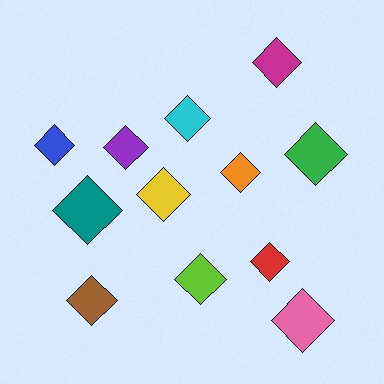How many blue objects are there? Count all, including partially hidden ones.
There is 1 blue object.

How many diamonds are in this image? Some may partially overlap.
There are 12 diamonds.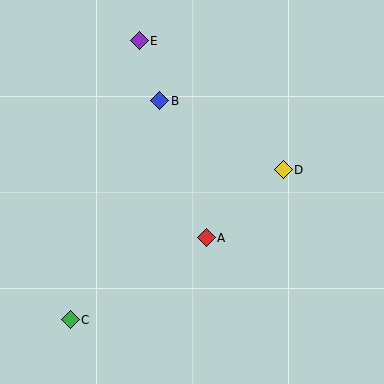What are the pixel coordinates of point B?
Point B is at (160, 101).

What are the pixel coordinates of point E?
Point E is at (139, 41).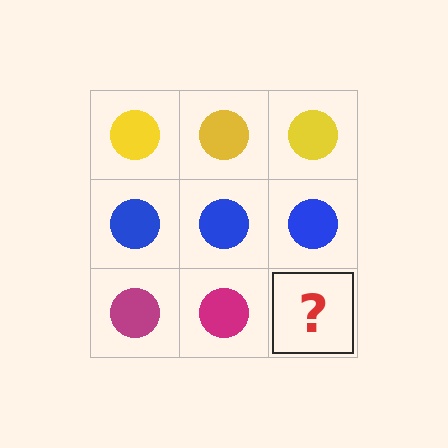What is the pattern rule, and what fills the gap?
The rule is that each row has a consistent color. The gap should be filled with a magenta circle.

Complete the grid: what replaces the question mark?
The question mark should be replaced with a magenta circle.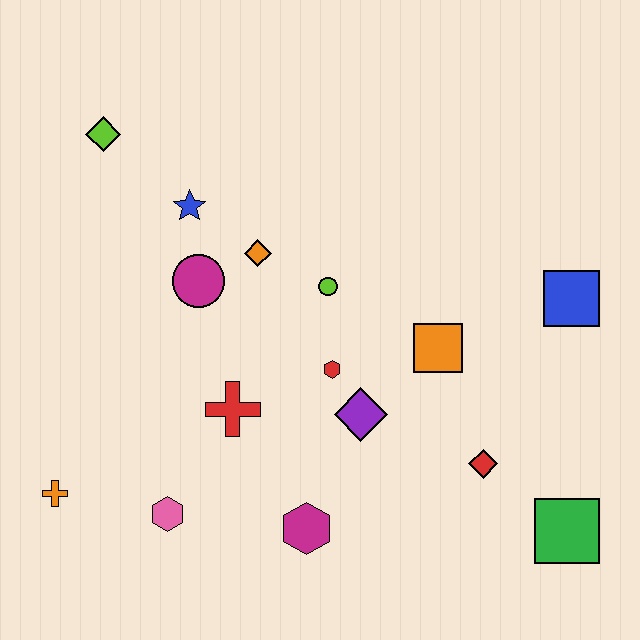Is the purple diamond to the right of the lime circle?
Yes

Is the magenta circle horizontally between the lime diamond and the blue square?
Yes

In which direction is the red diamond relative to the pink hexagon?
The red diamond is to the right of the pink hexagon.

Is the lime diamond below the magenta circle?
No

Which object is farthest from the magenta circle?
The green square is farthest from the magenta circle.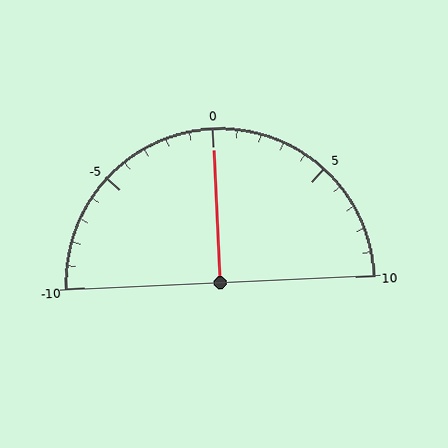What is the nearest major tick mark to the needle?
The nearest major tick mark is 0.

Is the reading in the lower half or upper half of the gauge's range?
The reading is in the upper half of the range (-10 to 10).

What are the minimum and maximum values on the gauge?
The gauge ranges from -10 to 10.